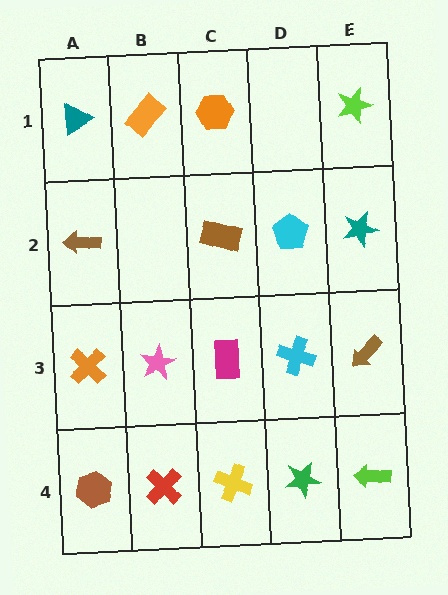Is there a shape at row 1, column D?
No, that cell is empty.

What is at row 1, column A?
A teal triangle.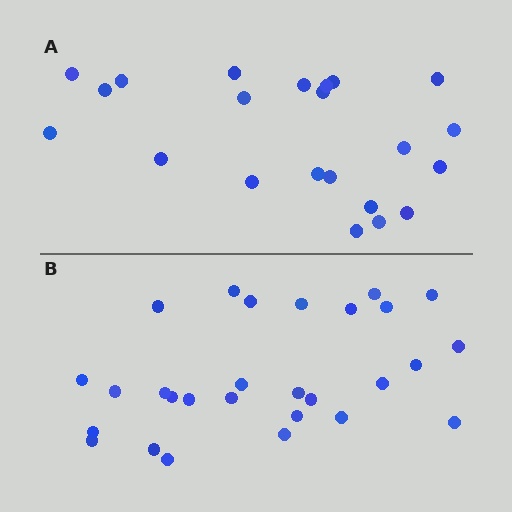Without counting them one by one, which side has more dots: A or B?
Region B (the bottom region) has more dots.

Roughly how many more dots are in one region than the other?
Region B has about 6 more dots than region A.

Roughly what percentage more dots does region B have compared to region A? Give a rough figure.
About 25% more.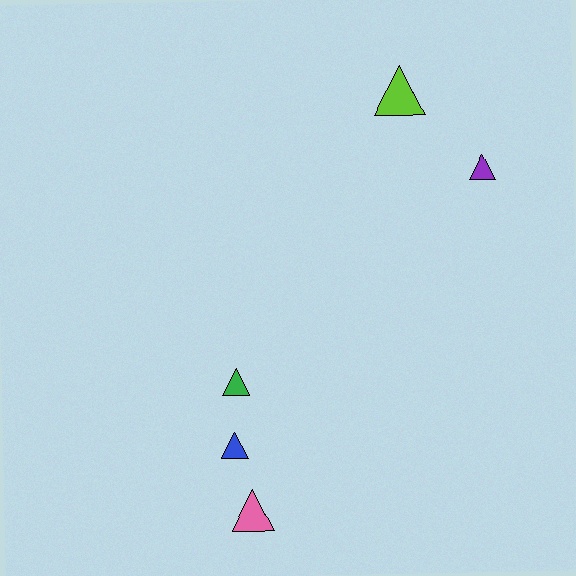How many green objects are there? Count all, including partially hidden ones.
There is 1 green object.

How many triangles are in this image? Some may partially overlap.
There are 5 triangles.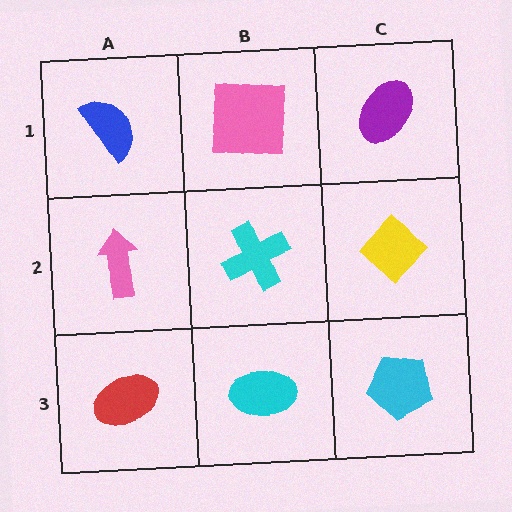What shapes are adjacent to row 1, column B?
A cyan cross (row 2, column B), a blue semicircle (row 1, column A), a purple ellipse (row 1, column C).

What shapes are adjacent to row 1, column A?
A pink arrow (row 2, column A), a pink square (row 1, column B).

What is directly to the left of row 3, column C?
A cyan ellipse.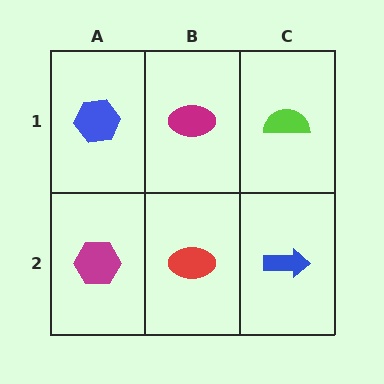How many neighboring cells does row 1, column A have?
2.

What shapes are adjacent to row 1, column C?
A blue arrow (row 2, column C), a magenta ellipse (row 1, column B).